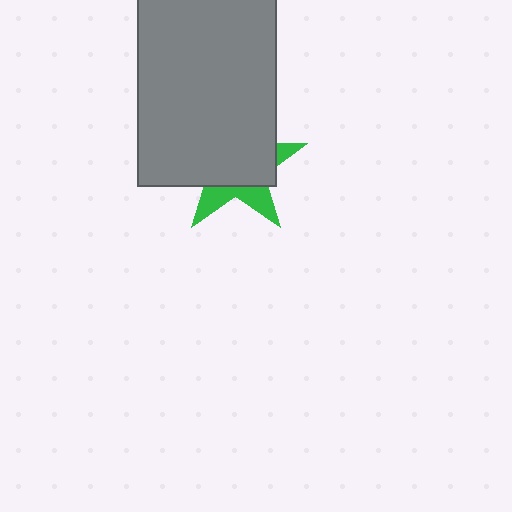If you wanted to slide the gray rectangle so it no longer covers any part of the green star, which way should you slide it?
Slide it up — that is the most direct way to separate the two shapes.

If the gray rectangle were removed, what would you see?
You would see the complete green star.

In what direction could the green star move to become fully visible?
The green star could move down. That would shift it out from behind the gray rectangle entirely.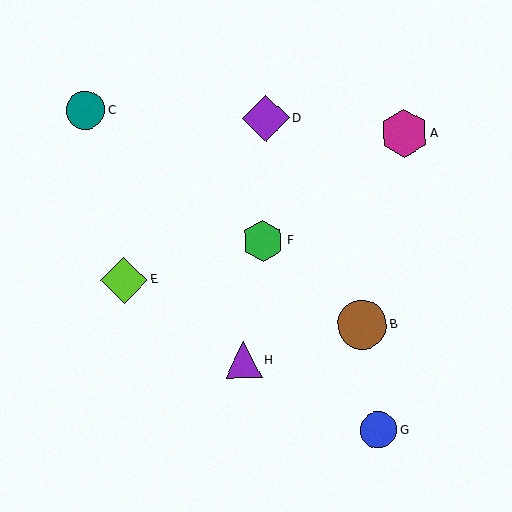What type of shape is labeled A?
Shape A is a magenta hexagon.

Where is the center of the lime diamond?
The center of the lime diamond is at (124, 280).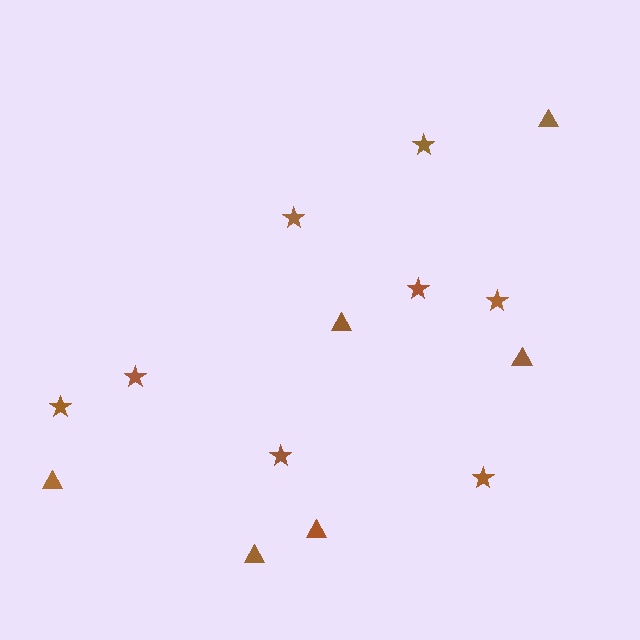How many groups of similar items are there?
There are 2 groups: one group of stars (8) and one group of triangles (6).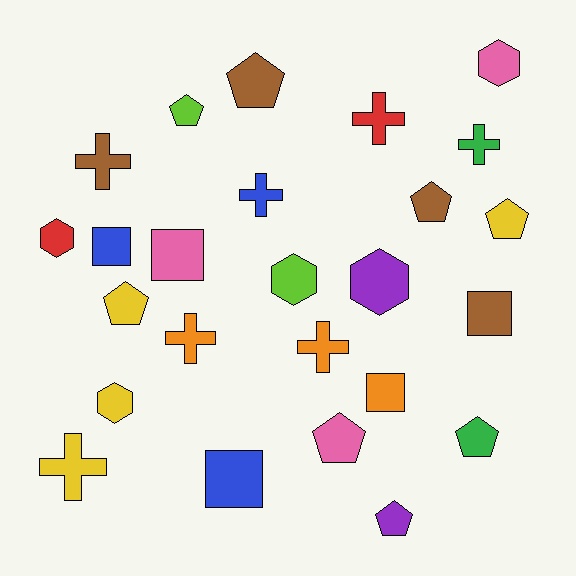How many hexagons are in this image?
There are 5 hexagons.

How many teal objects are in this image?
There are no teal objects.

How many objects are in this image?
There are 25 objects.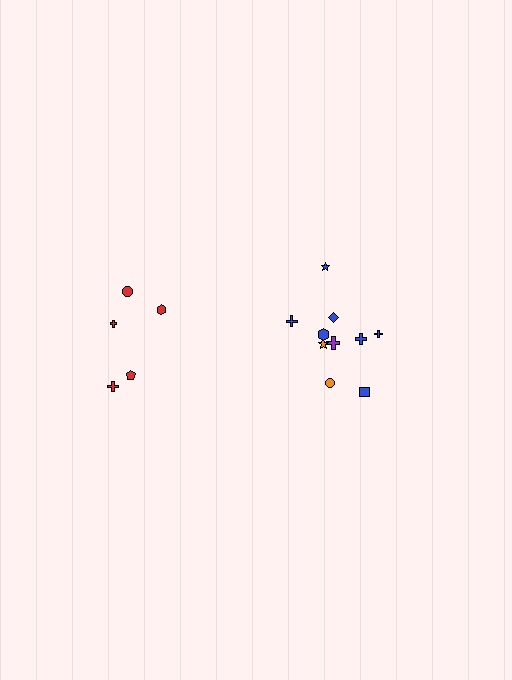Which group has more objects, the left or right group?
The right group.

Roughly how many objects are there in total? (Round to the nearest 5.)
Roughly 15 objects in total.